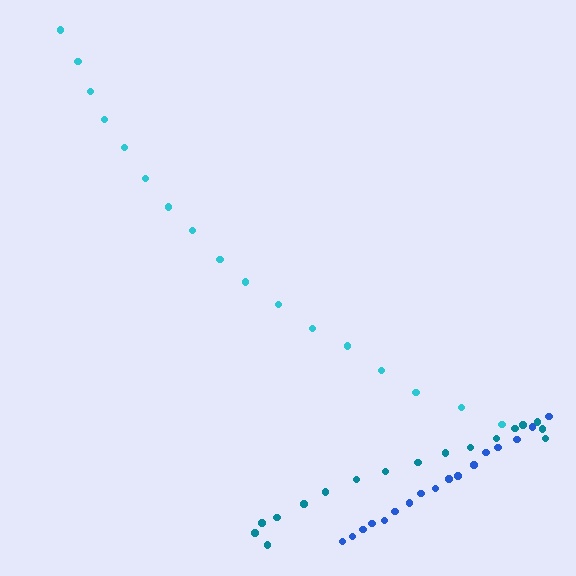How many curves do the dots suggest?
There are 3 distinct paths.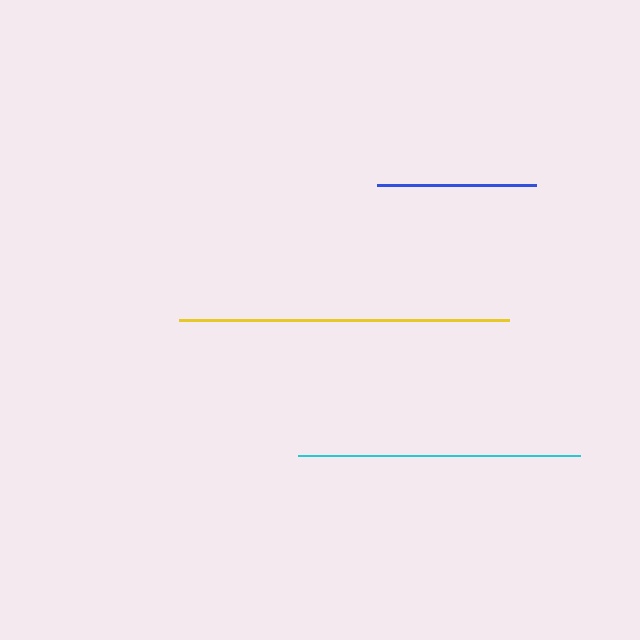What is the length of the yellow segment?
The yellow segment is approximately 330 pixels long.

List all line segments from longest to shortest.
From longest to shortest: yellow, cyan, blue.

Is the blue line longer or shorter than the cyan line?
The cyan line is longer than the blue line.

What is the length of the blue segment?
The blue segment is approximately 158 pixels long.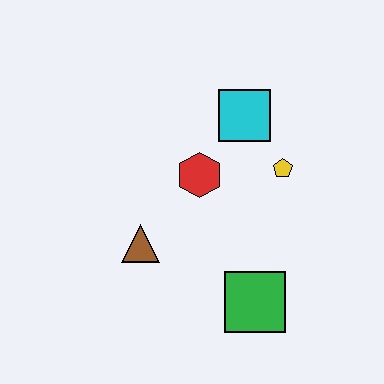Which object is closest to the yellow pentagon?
The cyan square is closest to the yellow pentagon.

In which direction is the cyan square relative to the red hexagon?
The cyan square is above the red hexagon.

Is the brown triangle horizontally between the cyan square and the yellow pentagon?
No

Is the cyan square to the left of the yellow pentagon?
Yes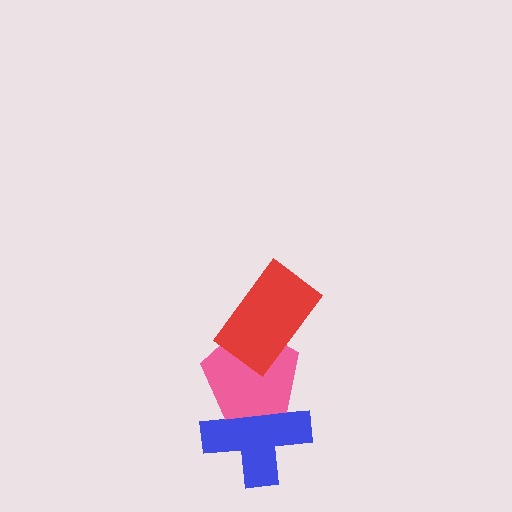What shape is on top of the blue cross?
The pink pentagon is on top of the blue cross.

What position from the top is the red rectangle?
The red rectangle is 1st from the top.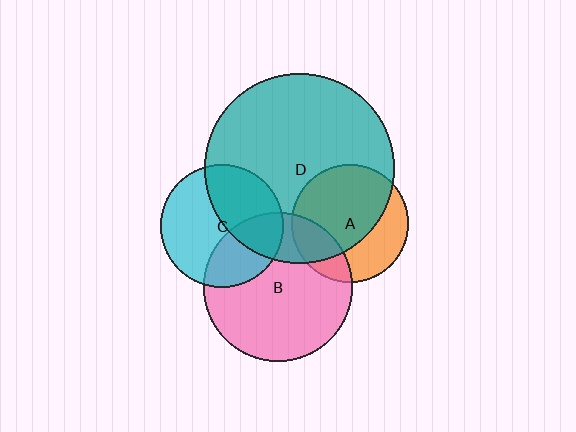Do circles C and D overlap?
Yes.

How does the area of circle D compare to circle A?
Approximately 2.6 times.